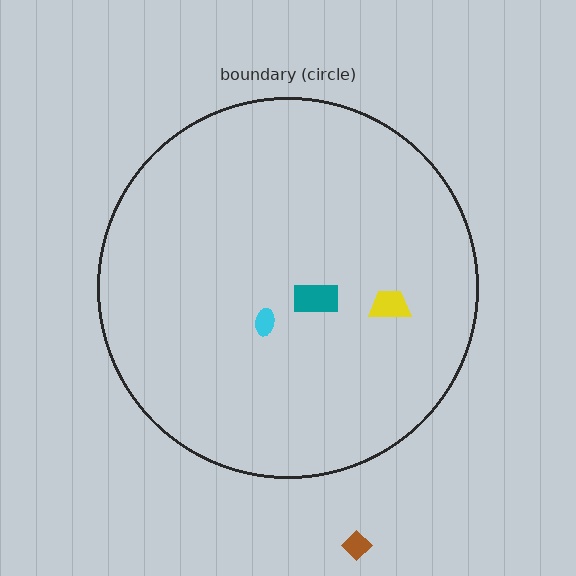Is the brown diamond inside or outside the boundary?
Outside.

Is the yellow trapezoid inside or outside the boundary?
Inside.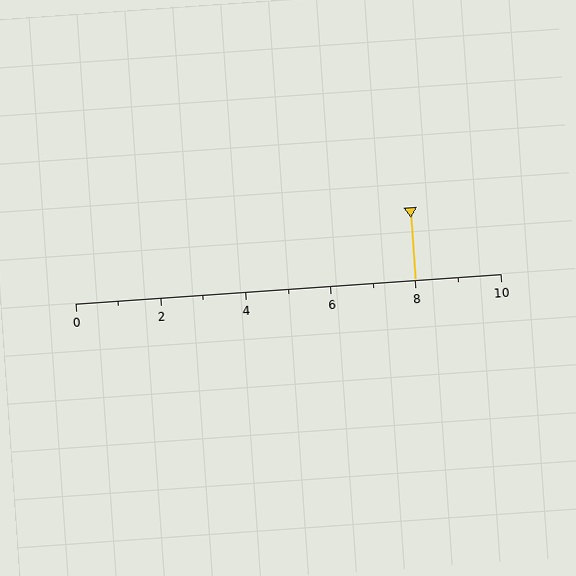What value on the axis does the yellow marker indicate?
The marker indicates approximately 8.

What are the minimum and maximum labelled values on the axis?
The axis runs from 0 to 10.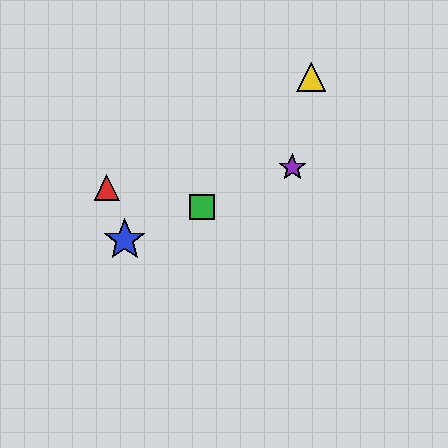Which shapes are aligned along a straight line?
The blue star, the green square, the purple star are aligned along a straight line.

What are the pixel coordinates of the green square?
The green square is at (202, 207).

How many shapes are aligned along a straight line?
3 shapes (the blue star, the green square, the purple star) are aligned along a straight line.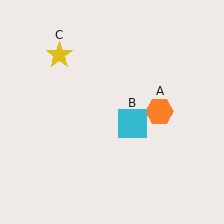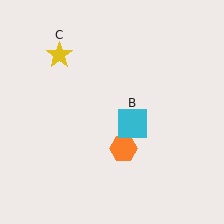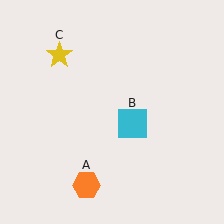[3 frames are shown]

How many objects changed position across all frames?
1 object changed position: orange hexagon (object A).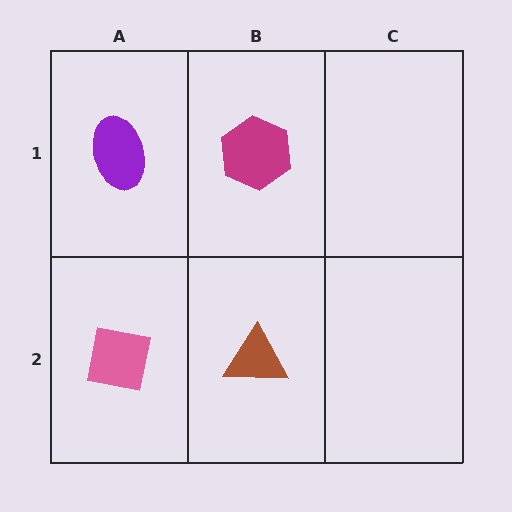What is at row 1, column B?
A magenta hexagon.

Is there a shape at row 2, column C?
No, that cell is empty.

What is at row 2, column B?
A brown triangle.